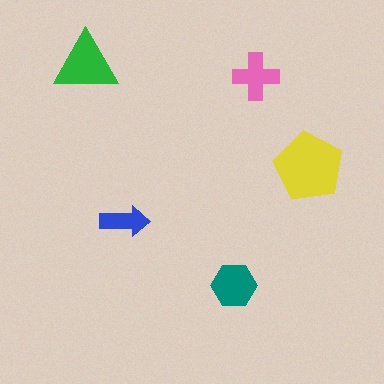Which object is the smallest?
The blue arrow.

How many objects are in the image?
There are 5 objects in the image.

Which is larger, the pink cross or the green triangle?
The green triangle.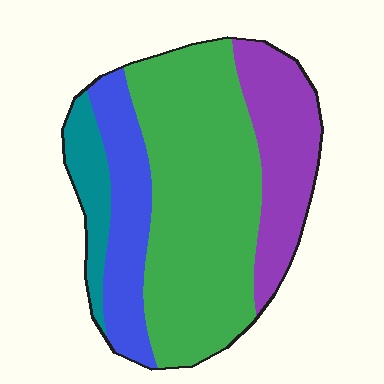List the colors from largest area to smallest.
From largest to smallest: green, purple, blue, teal.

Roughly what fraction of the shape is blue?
Blue takes up about one sixth (1/6) of the shape.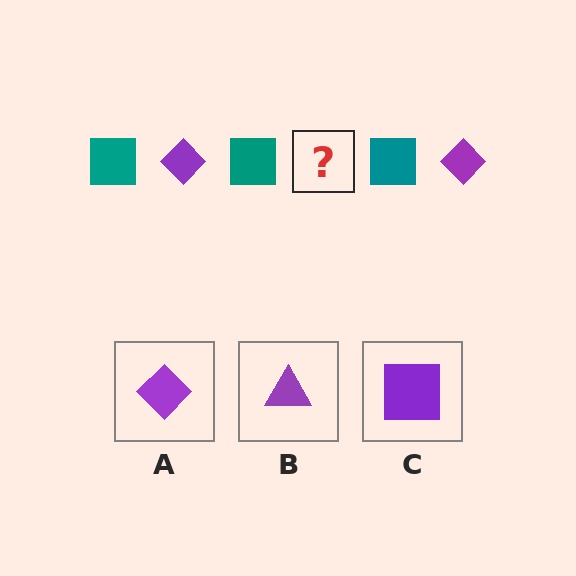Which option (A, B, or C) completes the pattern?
A.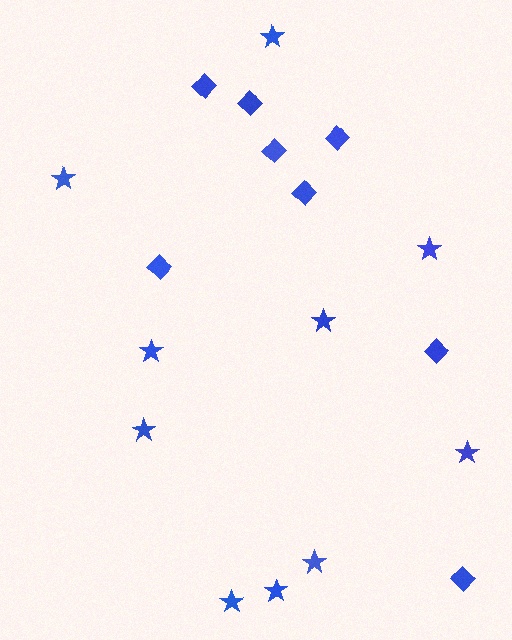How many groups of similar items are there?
There are 2 groups: one group of diamonds (8) and one group of stars (10).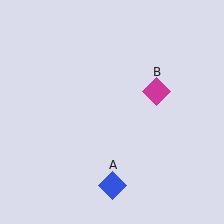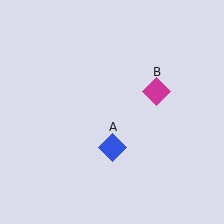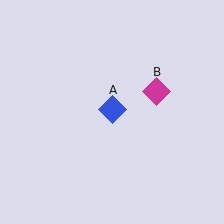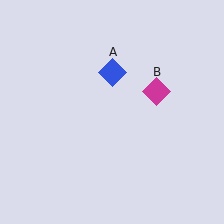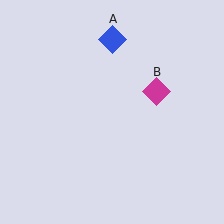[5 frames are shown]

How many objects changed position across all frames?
1 object changed position: blue diamond (object A).